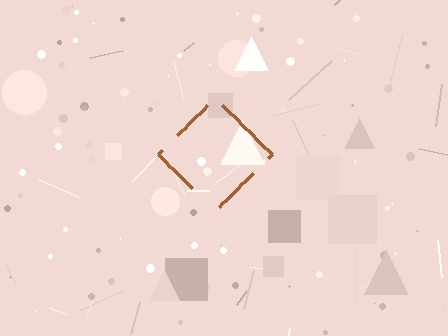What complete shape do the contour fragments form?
The contour fragments form a diamond.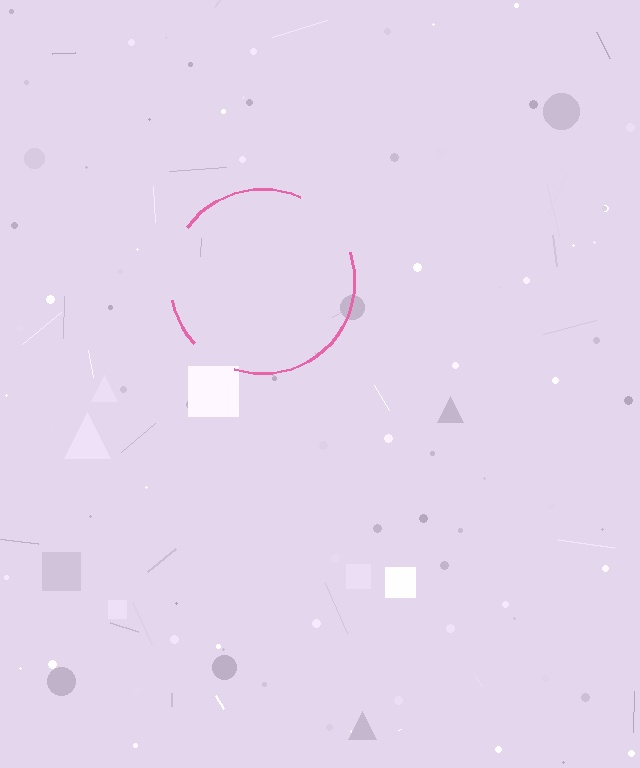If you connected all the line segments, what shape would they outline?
They would outline a circle.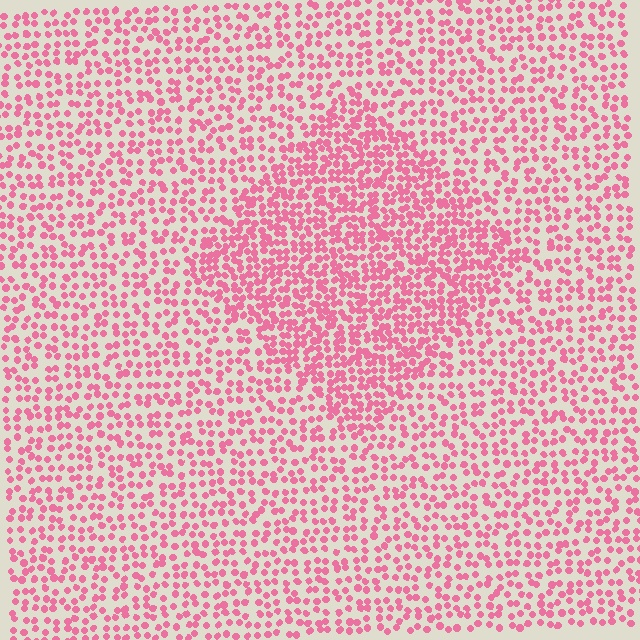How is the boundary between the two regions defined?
The boundary is defined by a change in element density (approximately 1.7x ratio). All elements are the same color, size, and shape.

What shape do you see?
I see a diamond.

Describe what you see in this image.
The image contains small pink elements arranged at two different densities. A diamond-shaped region is visible where the elements are more densely packed than the surrounding area.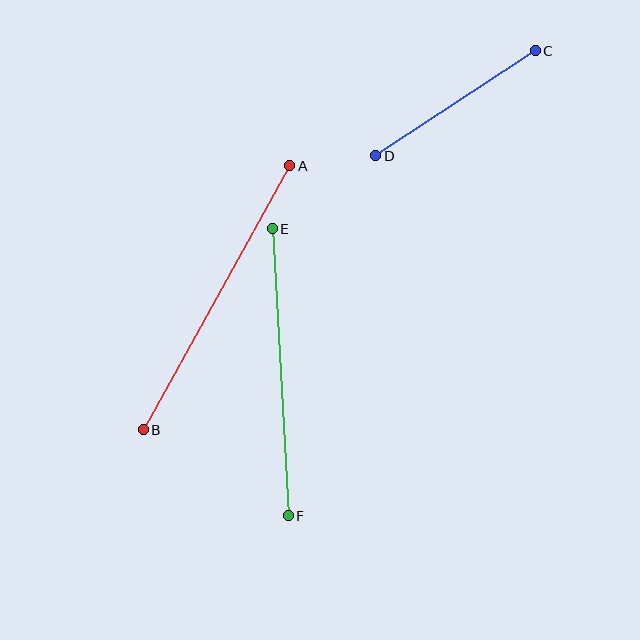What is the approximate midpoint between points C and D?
The midpoint is at approximately (455, 103) pixels.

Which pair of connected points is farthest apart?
Points A and B are farthest apart.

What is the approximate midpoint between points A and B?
The midpoint is at approximately (217, 298) pixels.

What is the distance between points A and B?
The distance is approximately 302 pixels.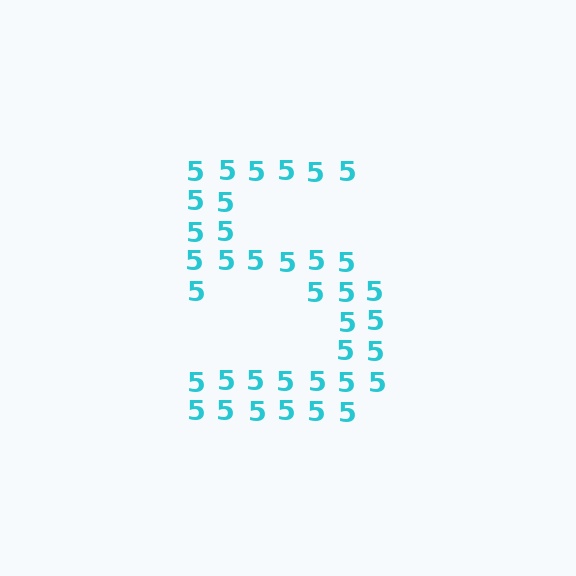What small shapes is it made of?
It is made of small digit 5's.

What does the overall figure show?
The overall figure shows the digit 5.